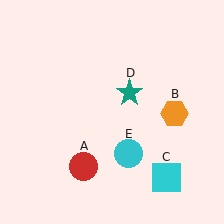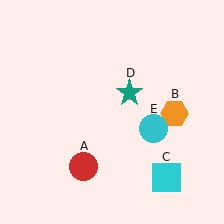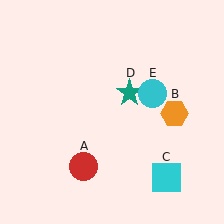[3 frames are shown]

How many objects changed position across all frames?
1 object changed position: cyan circle (object E).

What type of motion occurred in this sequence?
The cyan circle (object E) rotated counterclockwise around the center of the scene.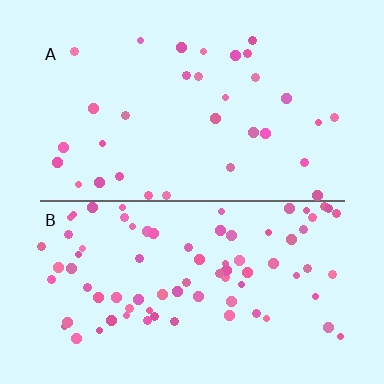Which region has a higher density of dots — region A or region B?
B (the bottom).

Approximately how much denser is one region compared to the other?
Approximately 2.5× — region B over region A.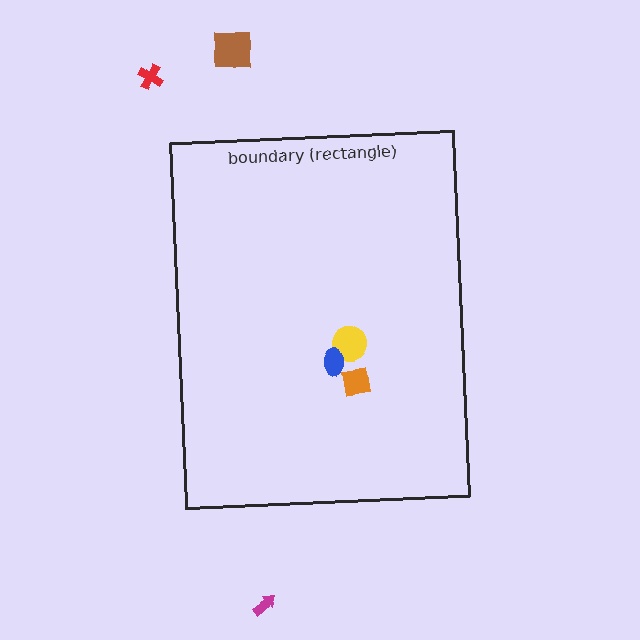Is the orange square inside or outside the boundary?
Inside.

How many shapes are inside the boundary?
3 inside, 3 outside.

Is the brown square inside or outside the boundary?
Outside.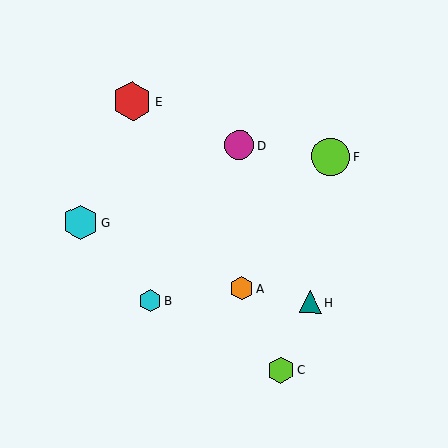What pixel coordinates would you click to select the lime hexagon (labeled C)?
Click at (281, 370) to select the lime hexagon C.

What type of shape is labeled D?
Shape D is a magenta circle.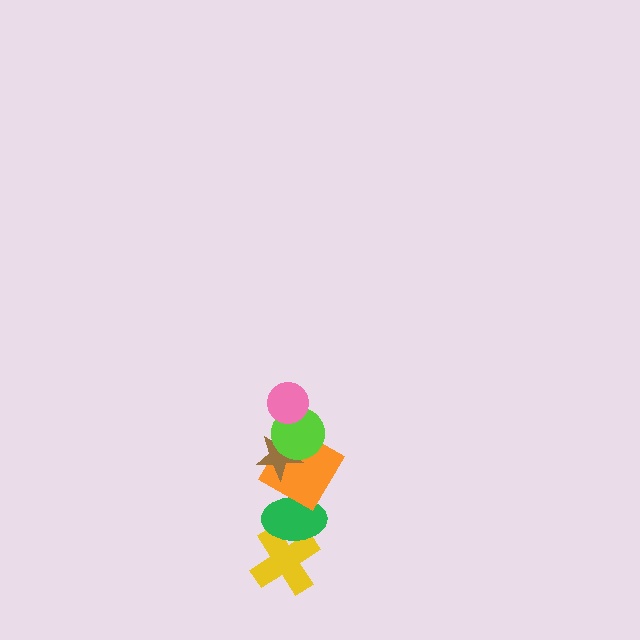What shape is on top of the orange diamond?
The brown star is on top of the orange diamond.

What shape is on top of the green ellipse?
The orange diamond is on top of the green ellipse.